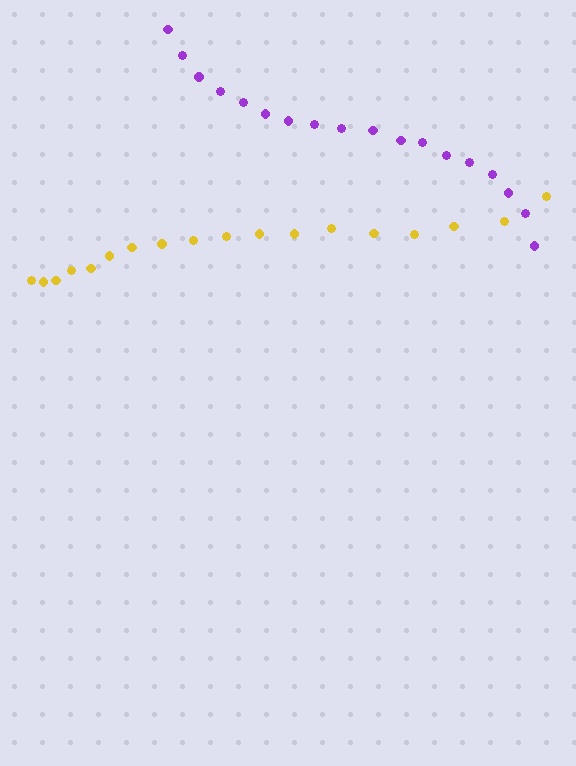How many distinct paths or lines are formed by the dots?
There are 2 distinct paths.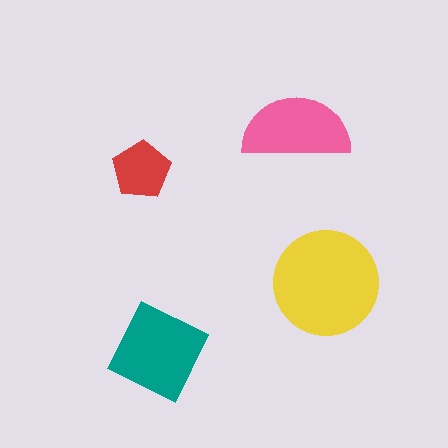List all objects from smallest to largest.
The red pentagon, the pink semicircle, the teal diamond, the yellow circle.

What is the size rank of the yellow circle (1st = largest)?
1st.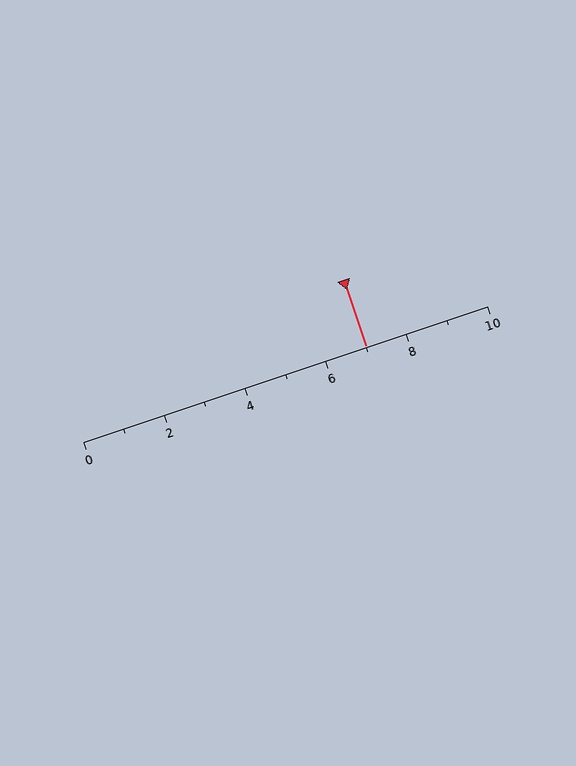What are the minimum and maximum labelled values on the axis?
The axis runs from 0 to 10.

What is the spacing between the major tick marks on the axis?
The major ticks are spaced 2 apart.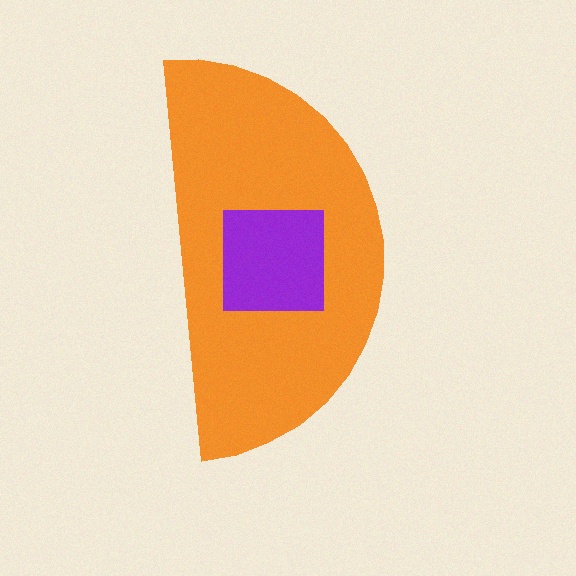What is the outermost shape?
The orange semicircle.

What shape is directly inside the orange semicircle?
The purple square.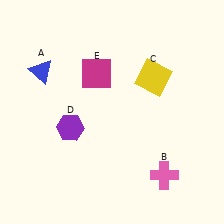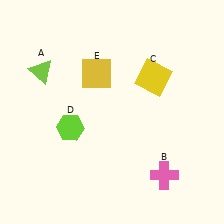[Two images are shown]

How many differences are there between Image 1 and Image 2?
There are 3 differences between the two images.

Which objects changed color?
A changed from blue to lime. D changed from purple to lime. E changed from magenta to yellow.